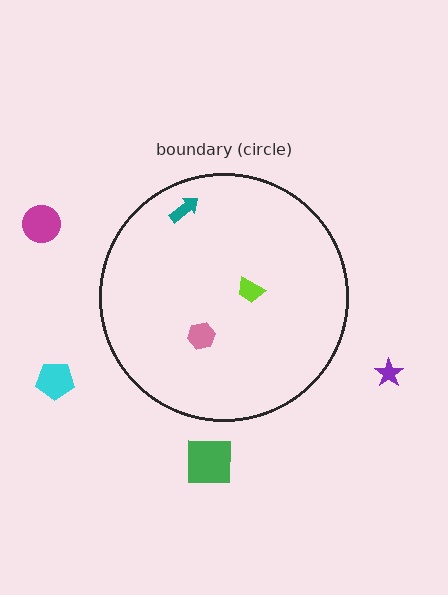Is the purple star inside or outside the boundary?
Outside.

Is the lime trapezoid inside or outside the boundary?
Inside.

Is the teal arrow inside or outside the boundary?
Inside.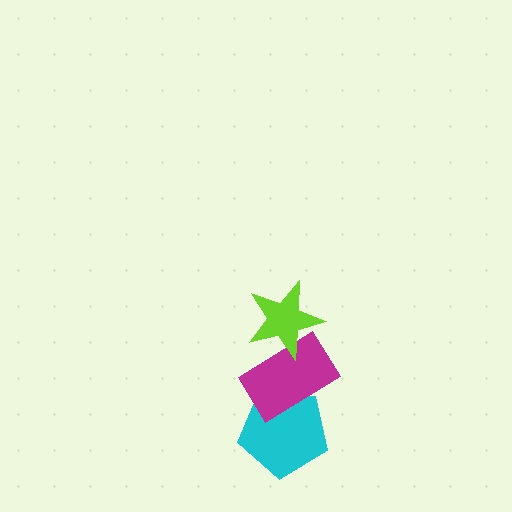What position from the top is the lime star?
The lime star is 1st from the top.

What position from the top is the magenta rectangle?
The magenta rectangle is 2nd from the top.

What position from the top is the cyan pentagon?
The cyan pentagon is 3rd from the top.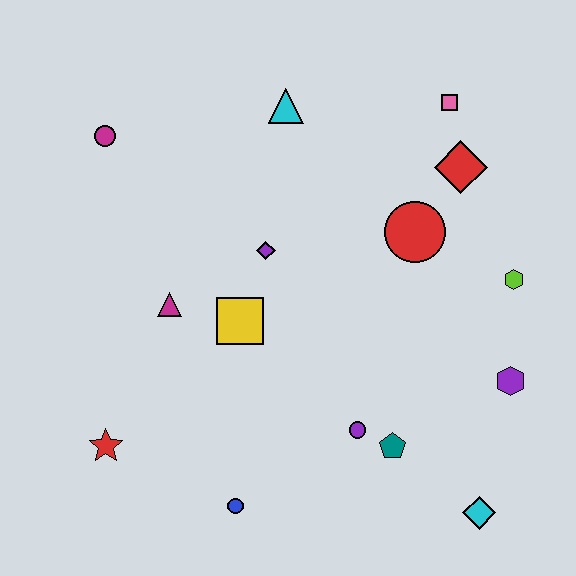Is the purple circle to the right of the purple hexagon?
No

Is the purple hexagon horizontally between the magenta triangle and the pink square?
No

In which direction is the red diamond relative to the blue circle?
The red diamond is above the blue circle.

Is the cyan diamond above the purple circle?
No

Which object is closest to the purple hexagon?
The lime hexagon is closest to the purple hexagon.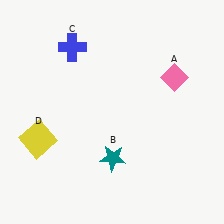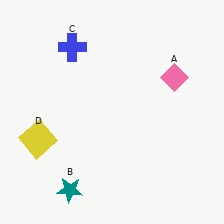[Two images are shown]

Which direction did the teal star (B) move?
The teal star (B) moved left.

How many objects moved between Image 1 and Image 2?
1 object moved between the two images.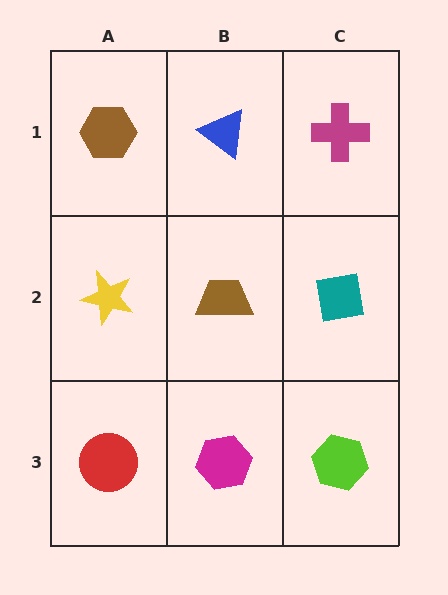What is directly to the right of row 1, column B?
A magenta cross.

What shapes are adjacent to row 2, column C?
A magenta cross (row 1, column C), a lime hexagon (row 3, column C), a brown trapezoid (row 2, column B).